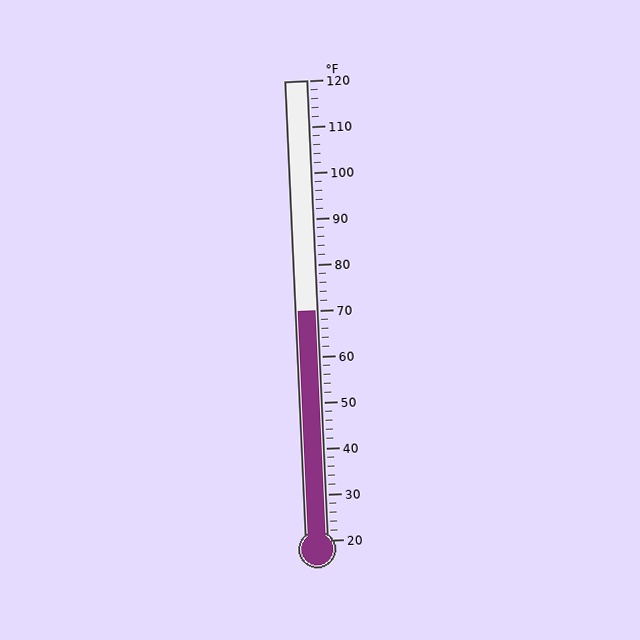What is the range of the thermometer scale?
The thermometer scale ranges from 20°F to 120°F.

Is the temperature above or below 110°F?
The temperature is below 110°F.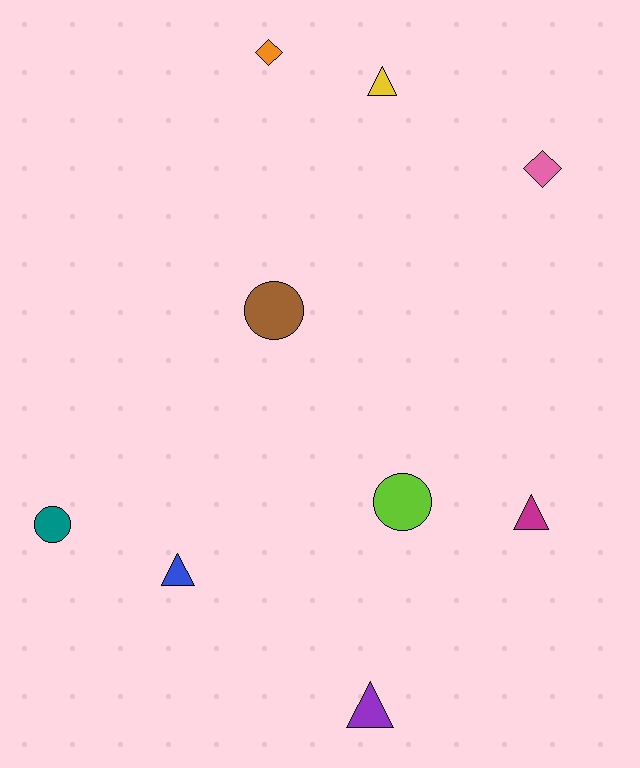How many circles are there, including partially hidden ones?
There are 3 circles.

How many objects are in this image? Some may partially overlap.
There are 9 objects.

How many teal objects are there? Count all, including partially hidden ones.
There is 1 teal object.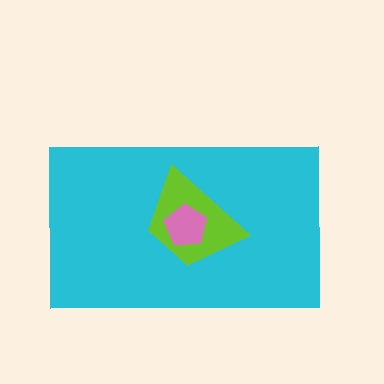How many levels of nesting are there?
3.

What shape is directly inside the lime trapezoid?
The pink pentagon.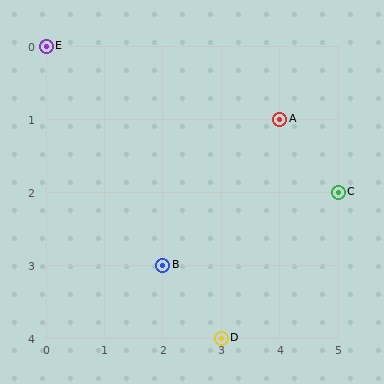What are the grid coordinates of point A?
Point A is at grid coordinates (4, 1).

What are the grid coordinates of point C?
Point C is at grid coordinates (5, 2).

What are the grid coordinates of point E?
Point E is at grid coordinates (0, 0).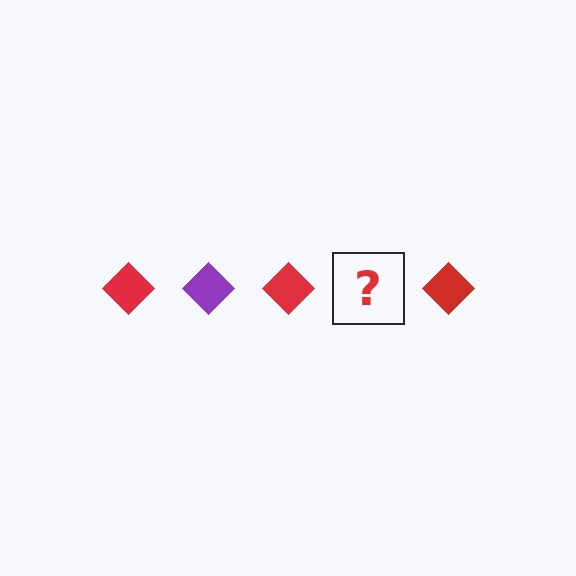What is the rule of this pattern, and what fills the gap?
The rule is that the pattern cycles through red, purple diamonds. The gap should be filled with a purple diamond.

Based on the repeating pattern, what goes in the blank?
The blank should be a purple diamond.